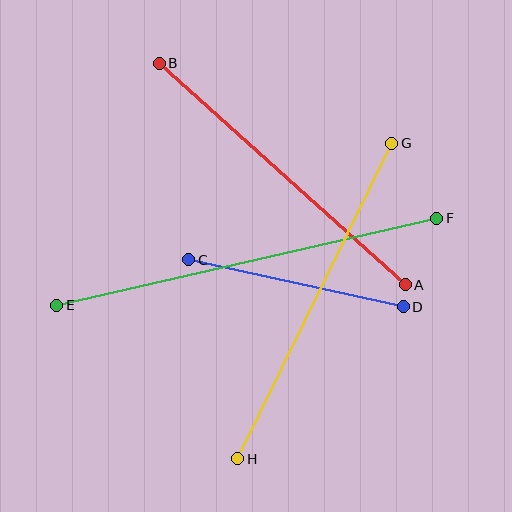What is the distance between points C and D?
The distance is approximately 220 pixels.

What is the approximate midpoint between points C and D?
The midpoint is at approximately (296, 283) pixels.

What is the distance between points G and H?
The distance is approximately 351 pixels.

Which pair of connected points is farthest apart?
Points E and F are farthest apart.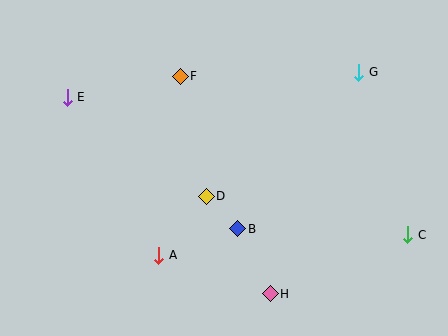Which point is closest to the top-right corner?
Point G is closest to the top-right corner.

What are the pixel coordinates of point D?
Point D is at (206, 196).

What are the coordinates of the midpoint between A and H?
The midpoint between A and H is at (214, 275).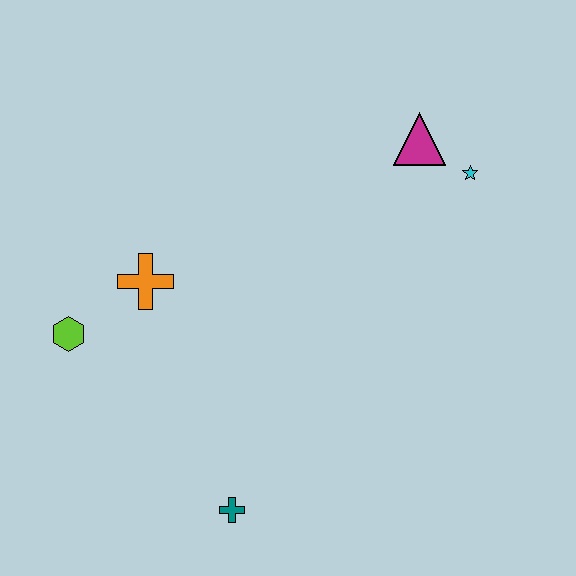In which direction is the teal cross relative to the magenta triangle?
The teal cross is below the magenta triangle.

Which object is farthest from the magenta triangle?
The teal cross is farthest from the magenta triangle.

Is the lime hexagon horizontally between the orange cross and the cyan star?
No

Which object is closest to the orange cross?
The lime hexagon is closest to the orange cross.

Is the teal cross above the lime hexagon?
No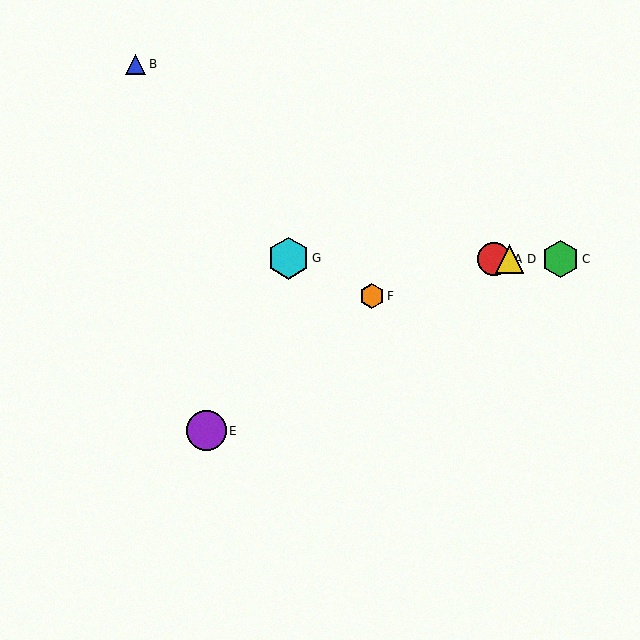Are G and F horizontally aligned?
No, G is at y≈258 and F is at y≈296.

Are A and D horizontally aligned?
Yes, both are at y≈259.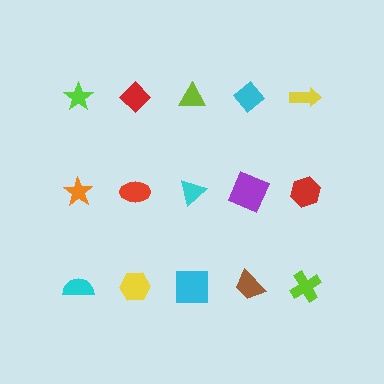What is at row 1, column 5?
A yellow arrow.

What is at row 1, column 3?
A lime triangle.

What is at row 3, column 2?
A yellow hexagon.